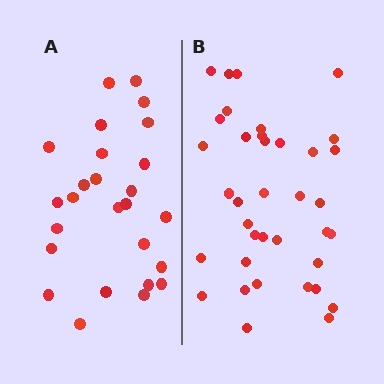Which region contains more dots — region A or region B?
Region B (the right region) has more dots.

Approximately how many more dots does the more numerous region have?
Region B has roughly 12 or so more dots than region A.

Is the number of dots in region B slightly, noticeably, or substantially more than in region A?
Region B has noticeably more, but not dramatically so. The ratio is roughly 1.4 to 1.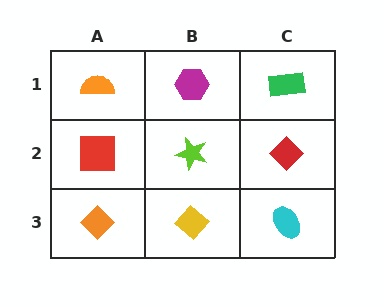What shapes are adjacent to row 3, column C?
A red diamond (row 2, column C), a yellow diamond (row 3, column B).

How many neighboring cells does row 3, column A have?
2.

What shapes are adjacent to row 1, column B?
A lime star (row 2, column B), an orange semicircle (row 1, column A), a green rectangle (row 1, column C).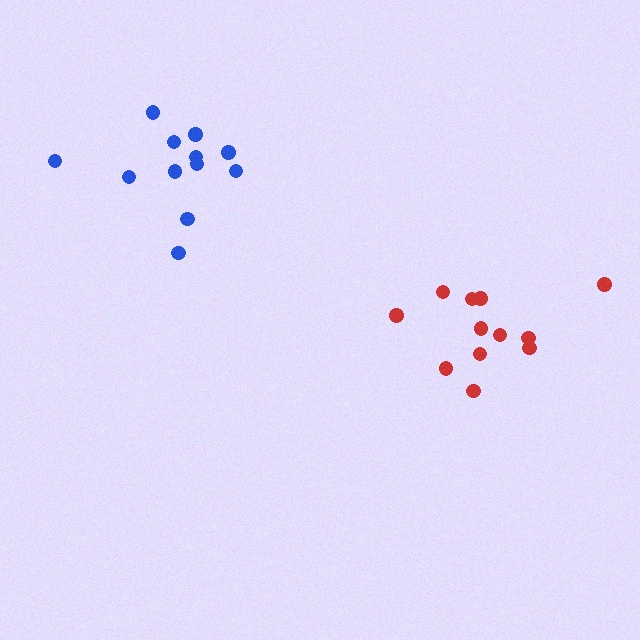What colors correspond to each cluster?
The clusters are colored: red, blue.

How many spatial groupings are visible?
There are 2 spatial groupings.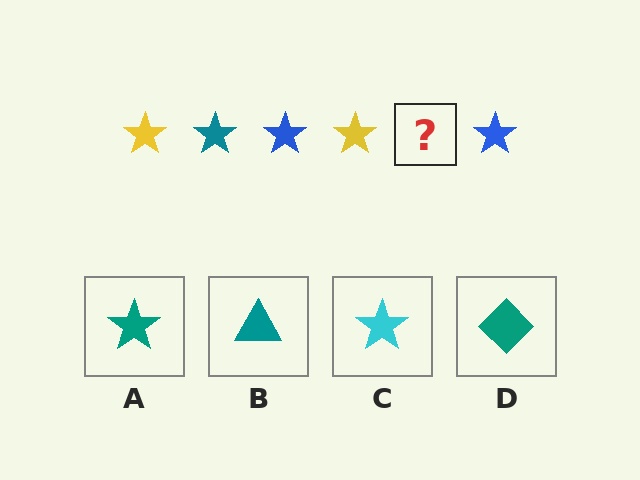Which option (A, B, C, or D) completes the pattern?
A.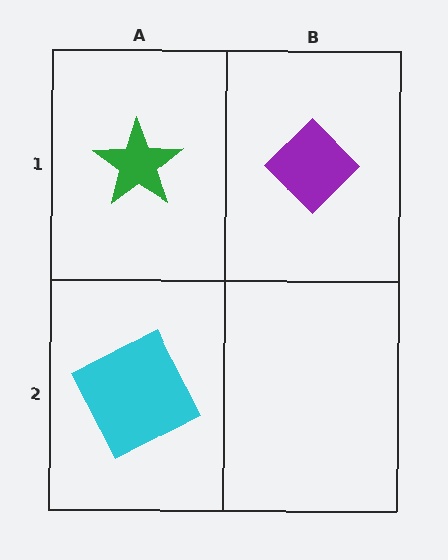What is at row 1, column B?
A purple diamond.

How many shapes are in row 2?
1 shape.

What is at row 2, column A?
A cyan square.